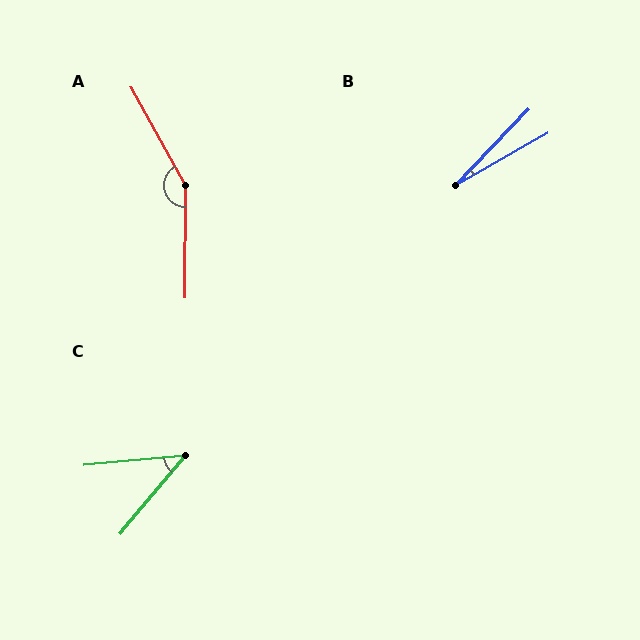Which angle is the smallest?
B, at approximately 17 degrees.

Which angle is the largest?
A, at approximately 151 degrees.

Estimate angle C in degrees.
Approximately 45 degrees.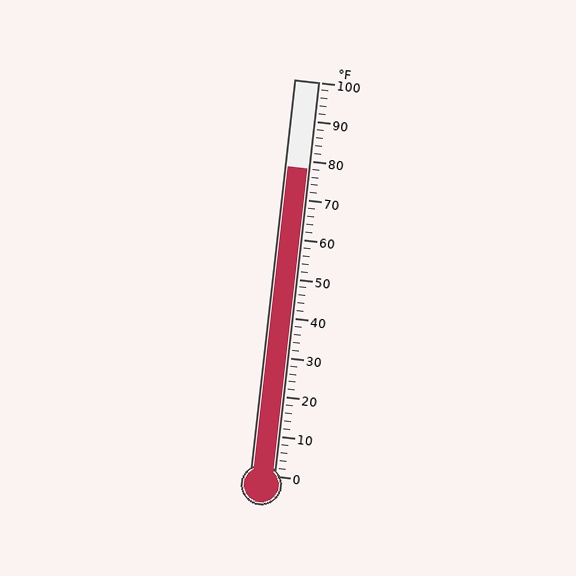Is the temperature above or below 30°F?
The temperature is above 30°F.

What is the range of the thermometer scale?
The thermometer scale ranges from 0°F to 100°F.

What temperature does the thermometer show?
The thermometer shows approximately 78°F.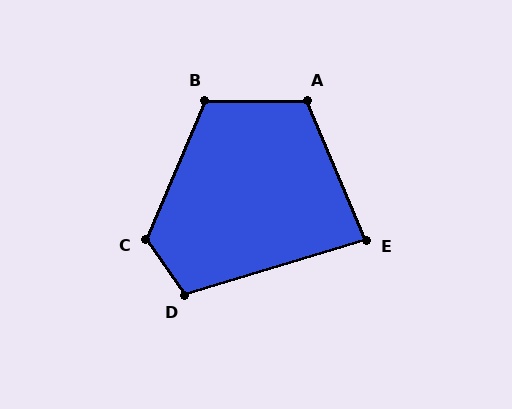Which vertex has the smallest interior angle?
E, at approximately 84 degrees.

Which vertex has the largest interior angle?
C, at approximately 122 degrees.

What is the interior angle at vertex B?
Approximately 113 degrees (obtuse).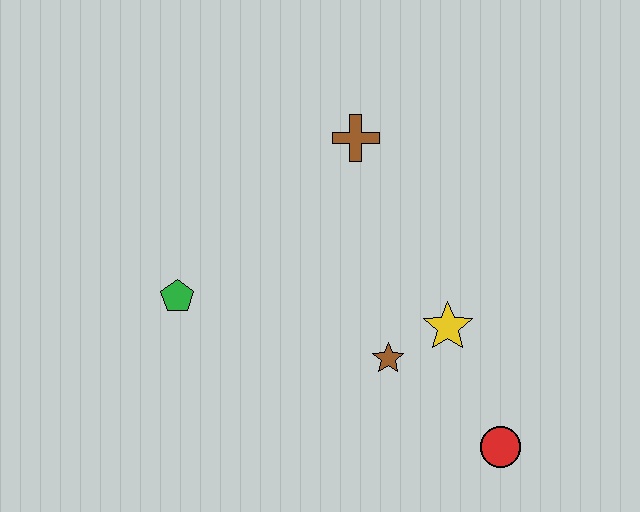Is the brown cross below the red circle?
No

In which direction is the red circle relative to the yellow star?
The red circle is below the yellow star.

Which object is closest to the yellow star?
The brown star is closest to the yellow star.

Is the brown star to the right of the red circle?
No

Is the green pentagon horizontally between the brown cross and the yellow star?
No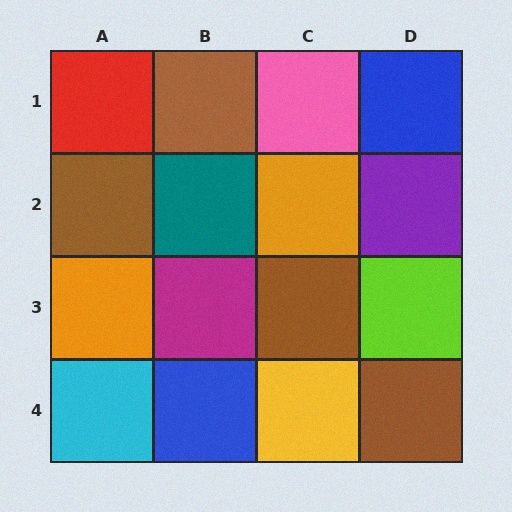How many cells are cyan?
1 cell is cyan.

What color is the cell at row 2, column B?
Teal.